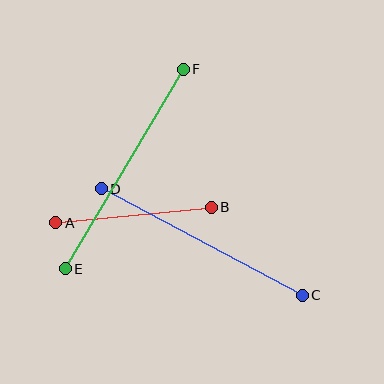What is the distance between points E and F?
The distance is approximately 232 pixels.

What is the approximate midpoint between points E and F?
The midpoint is at approximately (124, 169) pixels.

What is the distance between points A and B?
The distance is approximately 156 pixels.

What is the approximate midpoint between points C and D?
The midpoint is at approximately (202, 242) pixels.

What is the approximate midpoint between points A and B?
The midpoint is at approximately (134, 215) pixels.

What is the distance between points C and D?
The distance is approximately 227 pixels.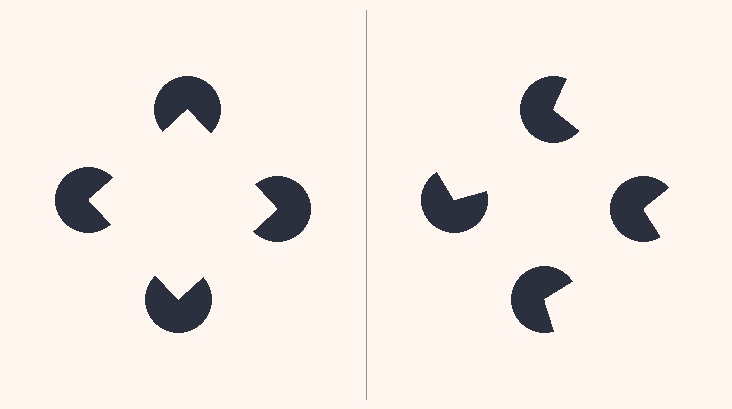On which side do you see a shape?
An illusory square appears on the left side. On the right side the wedge cuts are rotated, so no coherent shape forms.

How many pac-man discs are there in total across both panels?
8 — 4 on each side.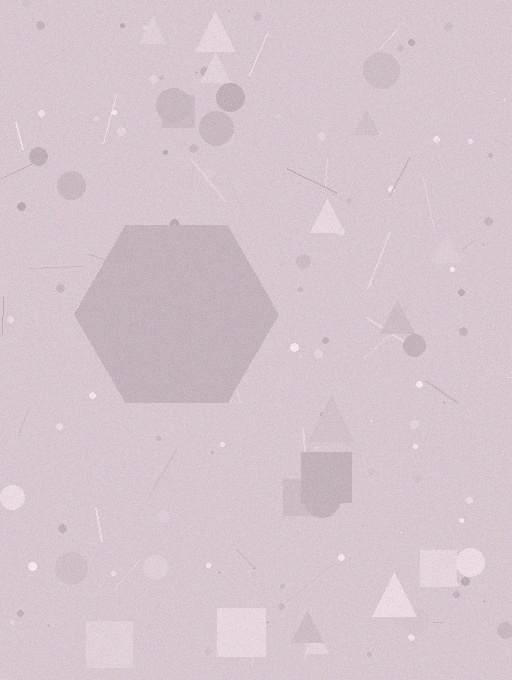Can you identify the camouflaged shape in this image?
The camouflaged shape is a hexagon.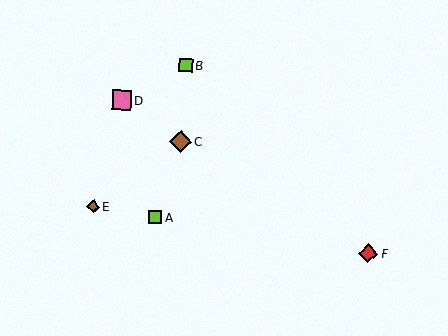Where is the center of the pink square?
The center of the pink square is at (122, 100).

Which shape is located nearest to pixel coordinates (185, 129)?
The brown diamond (labeled C) at (180, 141) is nearest to that location.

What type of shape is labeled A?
Shape A is a lime square.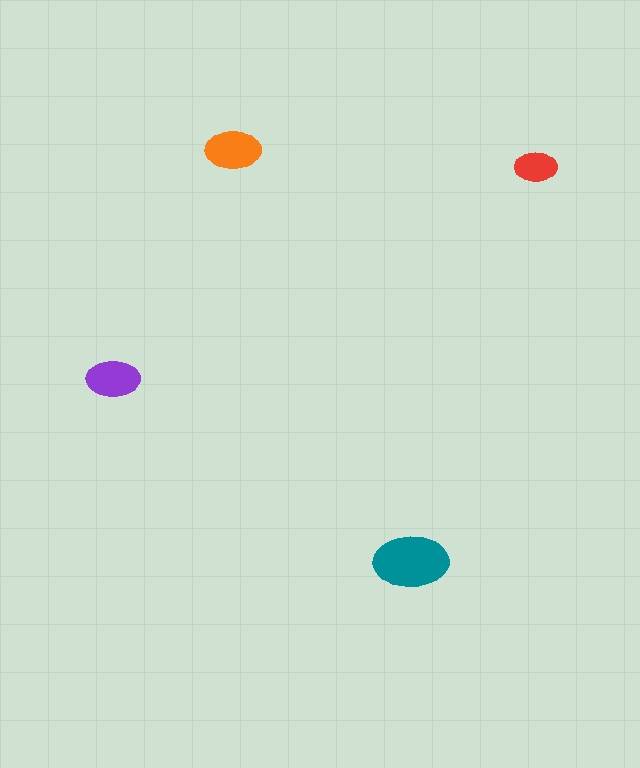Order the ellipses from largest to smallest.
the teal one, the orange one, the purple one, the red one.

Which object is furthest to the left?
The purple ellipse is leftmost.